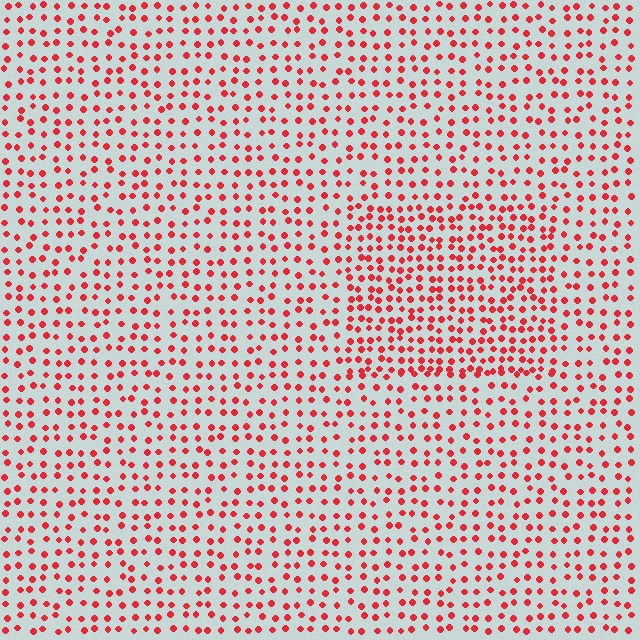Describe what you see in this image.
The image contains small red elements arranged at two different densities. A rectangle-shaped region is visible where the elements are more densely packed than the surrounding area.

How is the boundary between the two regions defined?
The boundary is defined by a change in element density (approximately 1.6x ratio). All elements are the same color, size, and shape.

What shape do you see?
I see a rectangle.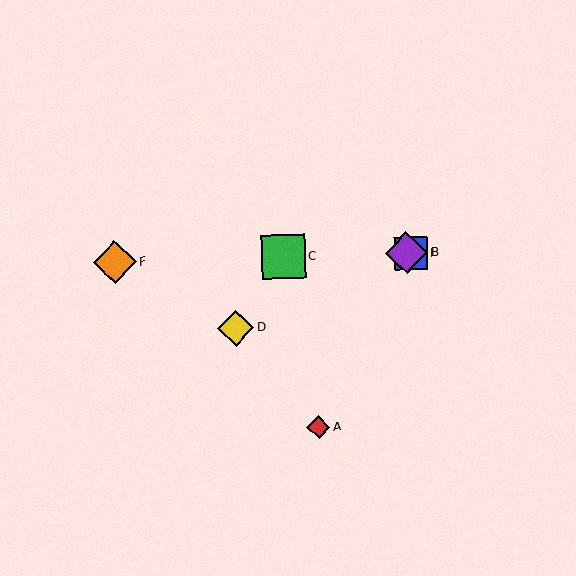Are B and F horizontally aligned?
Yes, both are at y≈253.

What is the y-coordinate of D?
Object D is at y≈328.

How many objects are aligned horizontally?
4 objects (B, C, E, F) are aligned horizontally.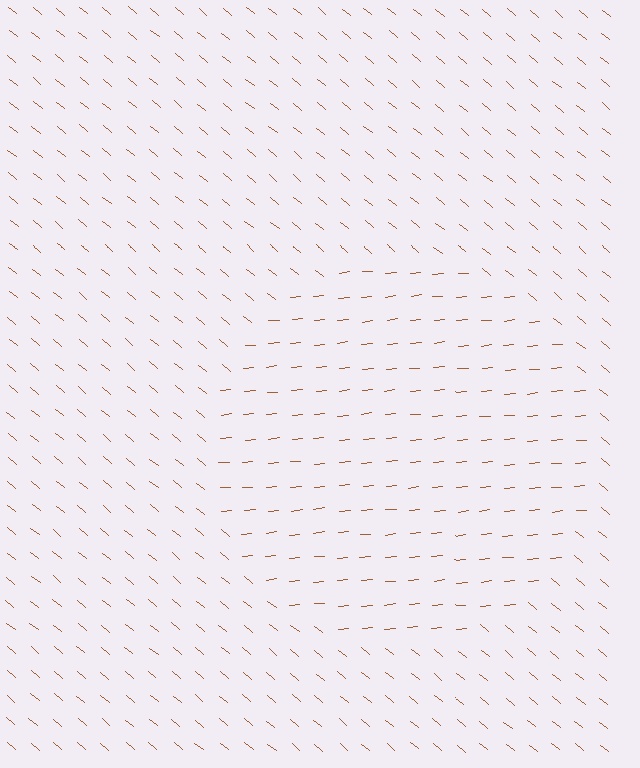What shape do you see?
I see a circle.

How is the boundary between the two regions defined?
The boundary is defined purely by a change in line orientation (approximately 45 degrees difference). All lines are the same color and thickness.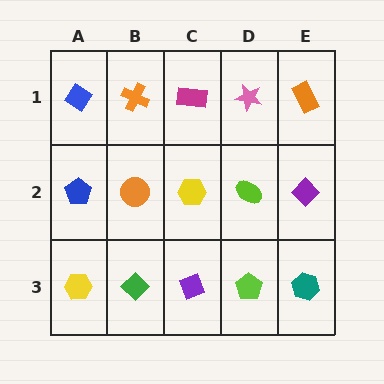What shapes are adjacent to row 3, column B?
An orange circle (row 2, column B), a yellow hexagon (row 3, column A), a purple diamond (row 3, column C).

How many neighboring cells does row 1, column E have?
2.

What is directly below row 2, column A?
A yellow hexagon.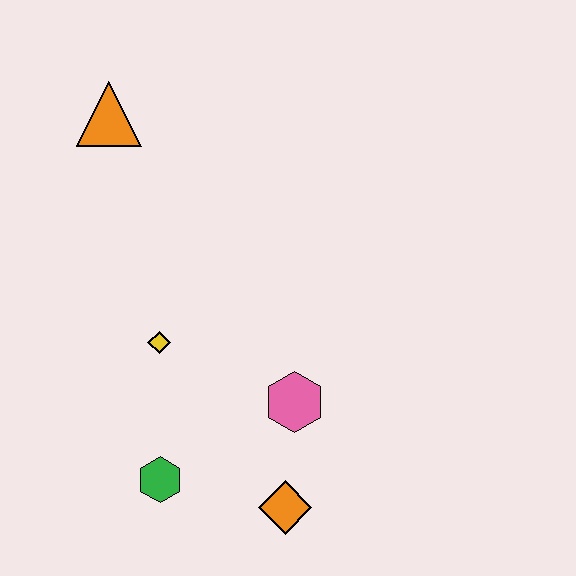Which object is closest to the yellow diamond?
The green hexagon is closest to the yellow diamond.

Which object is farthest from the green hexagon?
The orange triangle is farthest from the green hexagon.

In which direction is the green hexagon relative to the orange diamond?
The green hexagon is to the left of the orange diamond.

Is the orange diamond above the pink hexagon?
No